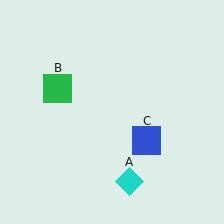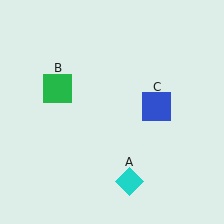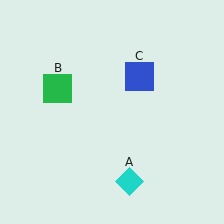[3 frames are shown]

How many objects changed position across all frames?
1 object changed position: blue square (object C).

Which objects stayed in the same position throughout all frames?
Cyan diamond (object A) and green square (object B) remained stationary.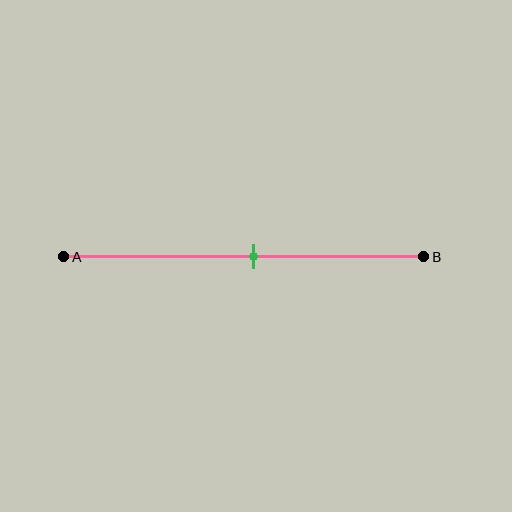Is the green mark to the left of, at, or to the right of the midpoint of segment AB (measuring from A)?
The green mark is to the right of the midpoint of segment AB.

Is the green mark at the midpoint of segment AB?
No, the mark is at about 55% from A, not at the 50% midpoint.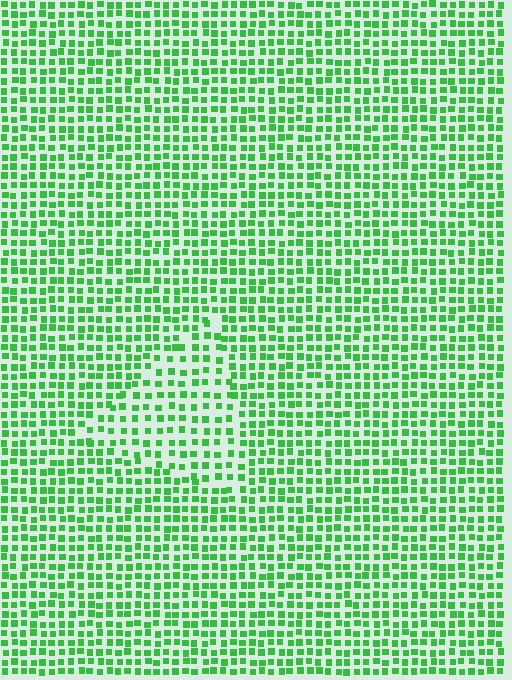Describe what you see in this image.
The image contains small green elements arranged at two different densities. A triangle-shaped region is visible where the elements are less densely packed than the surrounding area.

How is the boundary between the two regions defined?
The boundary is defined by a change in element density (approximately 1.5x ratio). All elements are the same color, size, and shape.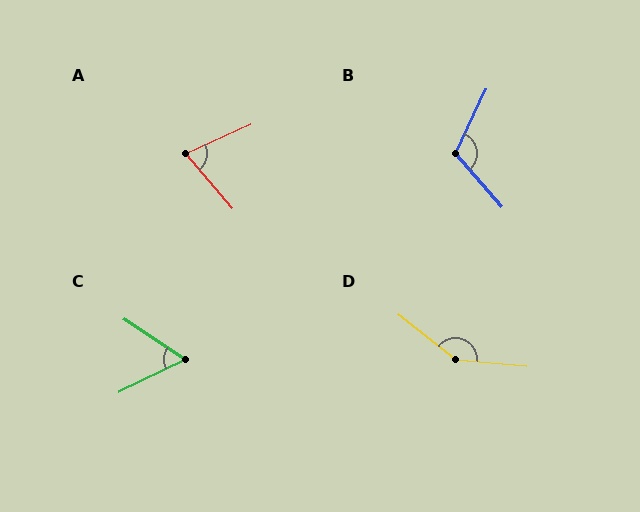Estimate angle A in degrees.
Approximately 75 degrees.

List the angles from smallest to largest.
C (60°), A (75°), B (114°), D (147°).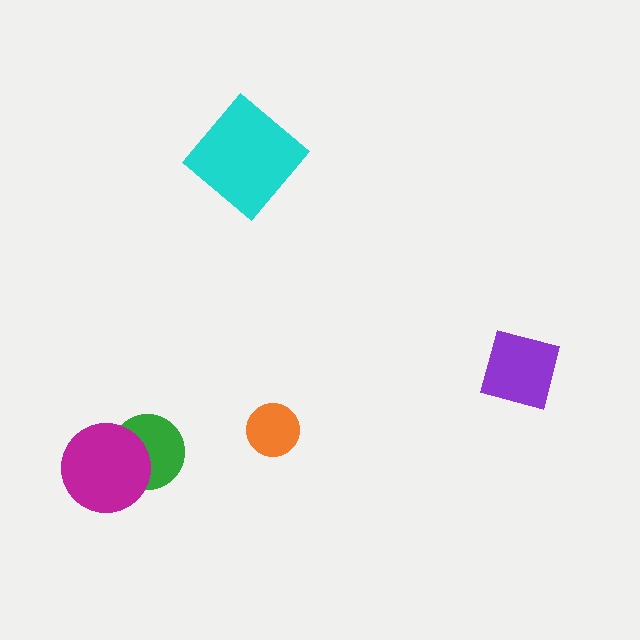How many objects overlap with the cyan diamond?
0 objects overlap with the cyan diamond.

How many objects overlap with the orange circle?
0 objects overlap with the orange circle.